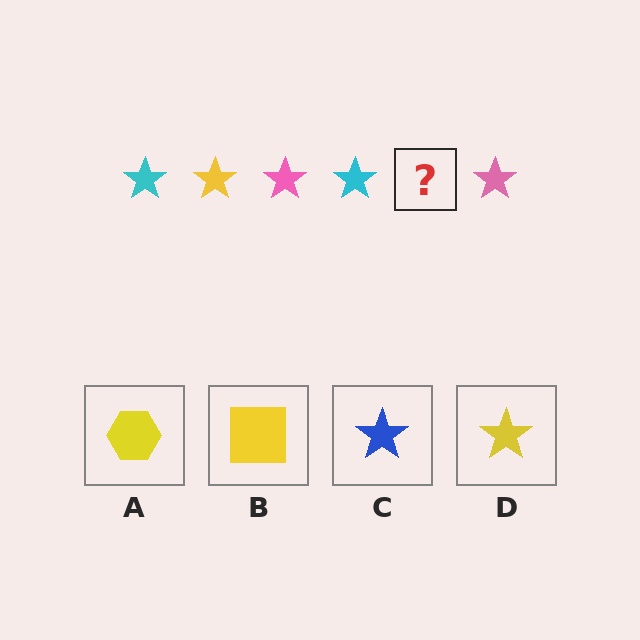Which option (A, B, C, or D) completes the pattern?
D.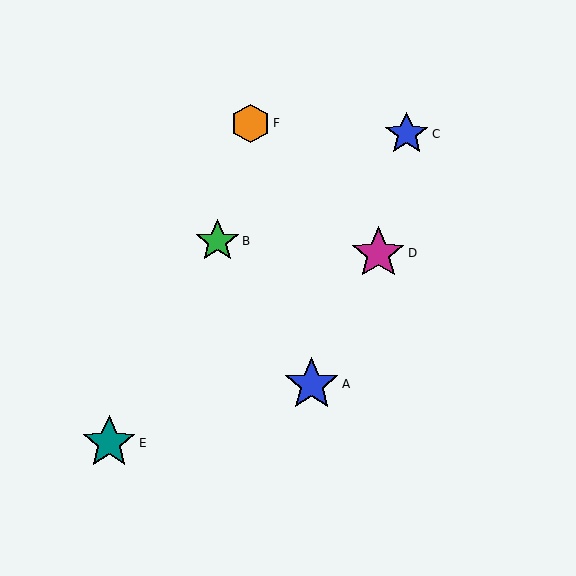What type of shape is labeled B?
Shape B is a green star.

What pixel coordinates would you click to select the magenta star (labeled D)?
Click at (378, 253) to select the magenta star D.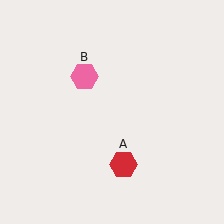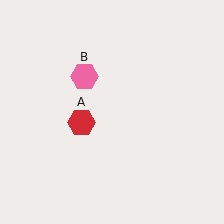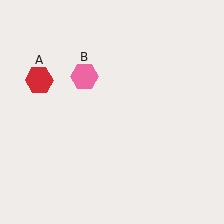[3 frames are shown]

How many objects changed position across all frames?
1 object changed position: red hexagon (object A).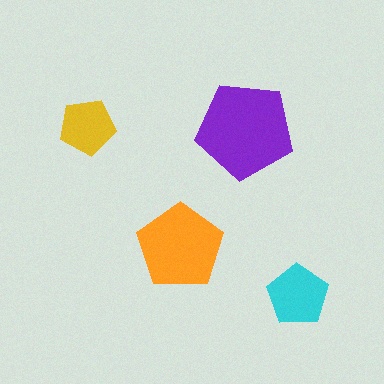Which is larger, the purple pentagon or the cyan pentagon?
The purple one.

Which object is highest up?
The yellow pentagon is topmost.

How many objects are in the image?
There are 4 objects in the image.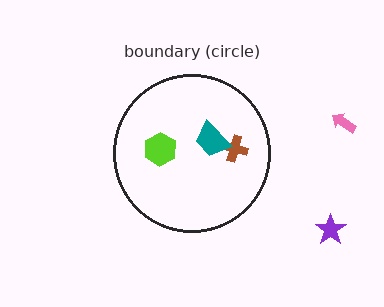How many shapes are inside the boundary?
3 inside, 2 outside.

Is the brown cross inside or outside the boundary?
Inside.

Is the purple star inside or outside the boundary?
Outside.